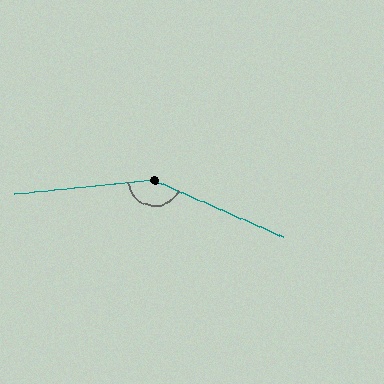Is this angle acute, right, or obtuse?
It is obtuse.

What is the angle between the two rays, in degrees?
Approximately 150 degrees.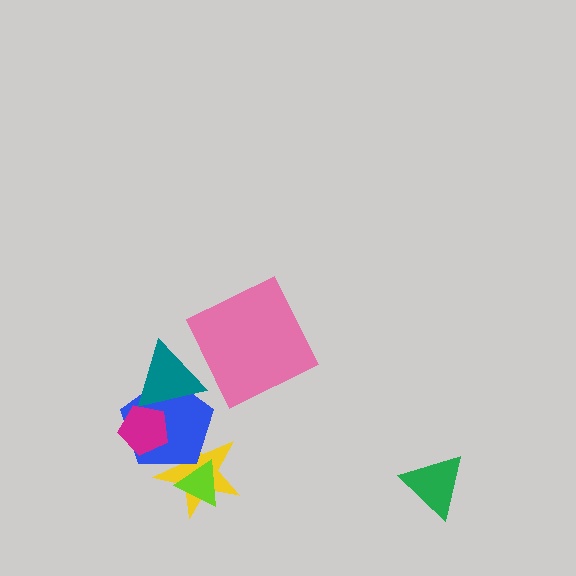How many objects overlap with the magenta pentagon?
2 objects overlap with the magenta pentagon.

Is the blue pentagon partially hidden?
Yes, it is partially covered by another shape.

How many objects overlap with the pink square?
0 objects overlap with the pink square.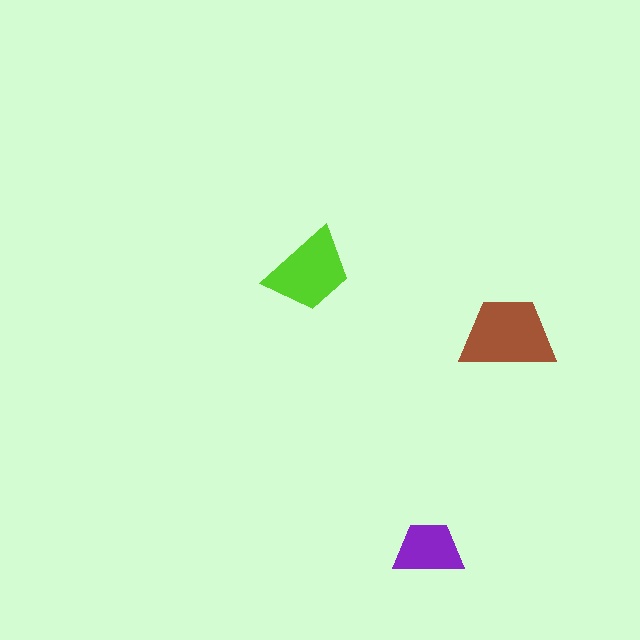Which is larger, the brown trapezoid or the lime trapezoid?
The brown one.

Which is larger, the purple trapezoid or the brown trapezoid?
The brown one.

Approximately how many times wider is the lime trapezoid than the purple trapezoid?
About 1.5 times wider.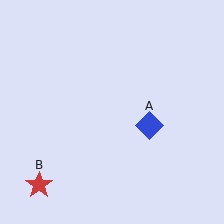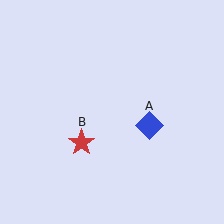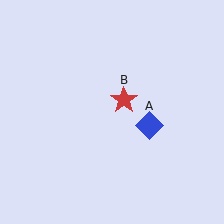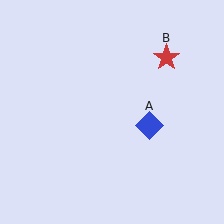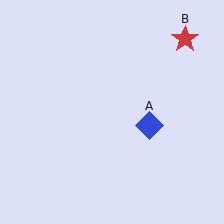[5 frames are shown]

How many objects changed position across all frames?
1 object changed position: red star (object B).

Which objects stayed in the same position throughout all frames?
Blue diamond (object A) remained stationary.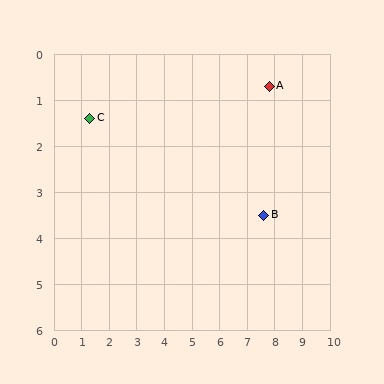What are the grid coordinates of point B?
Point B is at approximately (7.6, 3.5).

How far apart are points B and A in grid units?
Points B and A are about 2.8 grid units apart.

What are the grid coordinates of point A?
Point A is at approximately (7.8, 0.7).